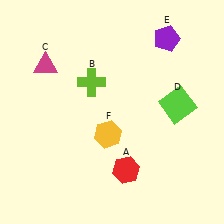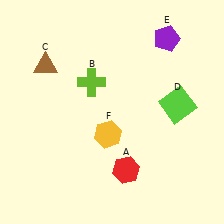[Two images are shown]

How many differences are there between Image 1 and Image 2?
There is 1 difference between the two images.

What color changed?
The triangle (C) changed from magenta in Image 1 to brown in Image 2.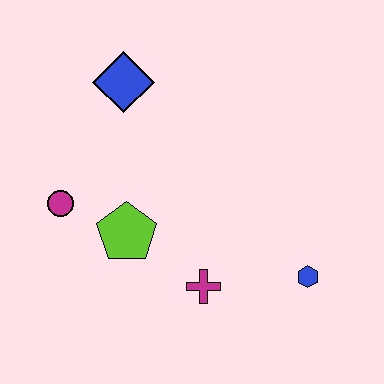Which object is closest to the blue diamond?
The magenta circle is closest to the blue diamond.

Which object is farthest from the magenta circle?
The blue hexagon is farthest from the magenta circle.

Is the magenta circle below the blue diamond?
Yes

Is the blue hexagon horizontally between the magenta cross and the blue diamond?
No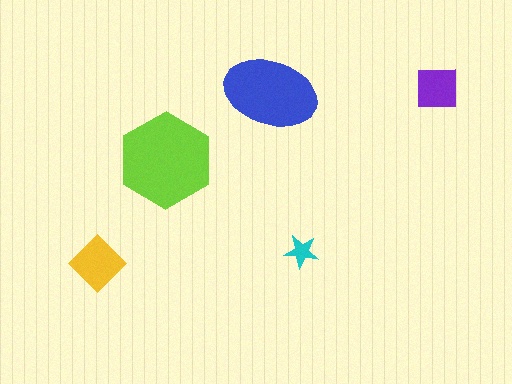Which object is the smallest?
The cyan star.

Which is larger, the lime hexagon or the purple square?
The lime hexagon.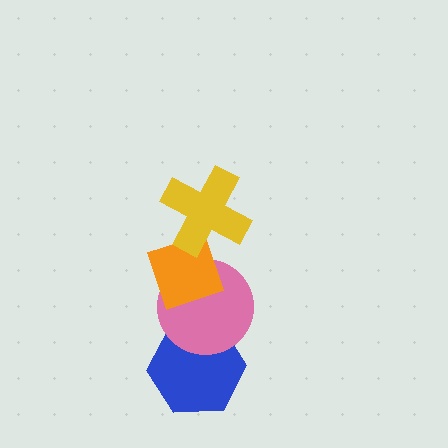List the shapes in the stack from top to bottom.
From top to bottom: the yellow cross, the orange diamond, the pink circle, the blue hexagon.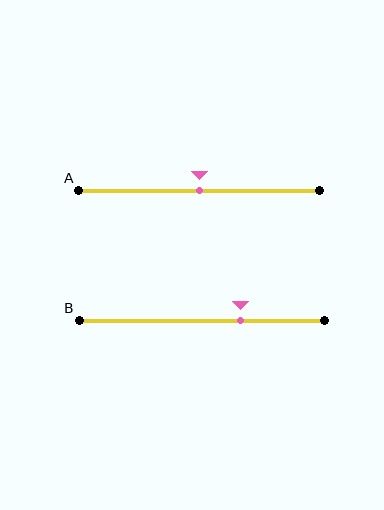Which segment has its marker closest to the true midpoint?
Segment A has its marker closest to the true midpoint.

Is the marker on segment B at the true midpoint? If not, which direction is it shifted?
No, the marker on segment B is shifted to the right by about 16% of the segment length.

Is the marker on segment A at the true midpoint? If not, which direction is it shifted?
Yes, the marker on segment A is at the true midpoint.